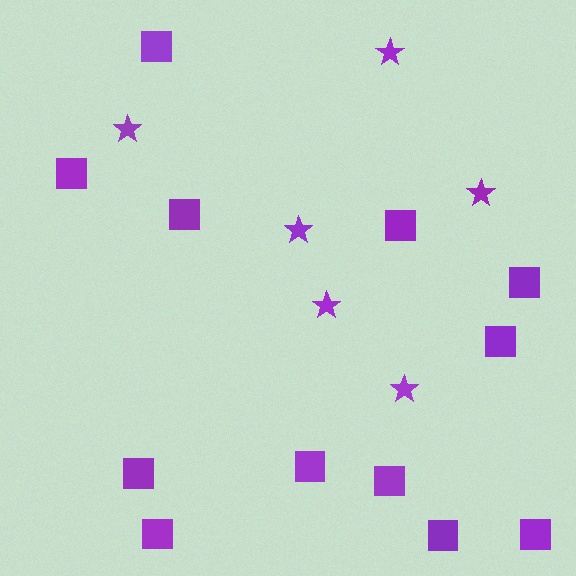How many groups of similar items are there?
There are 2 groups: one group of squares (12) and one group of stars (6).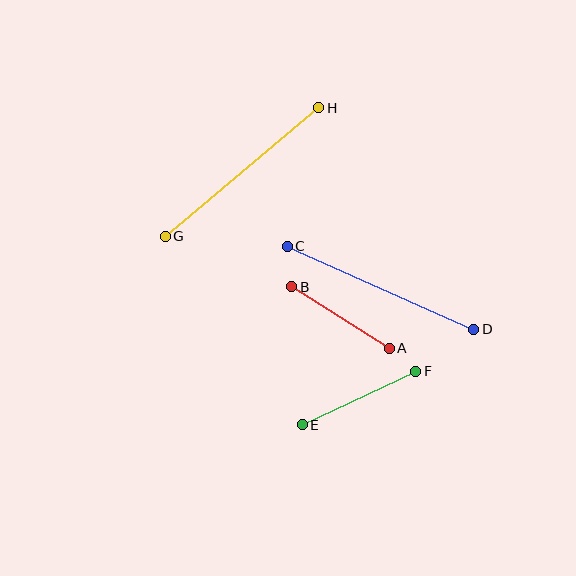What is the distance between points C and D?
The distance is approximately 204 pixels.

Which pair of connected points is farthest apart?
Points C and D are farthest apart.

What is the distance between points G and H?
The distance is approximately 200 pixels.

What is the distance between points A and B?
The distance is approximately 116 pixels.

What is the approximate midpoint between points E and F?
The midpoint is at approximately (359, 398) pixels.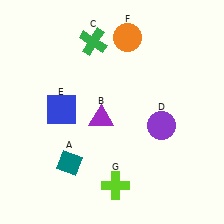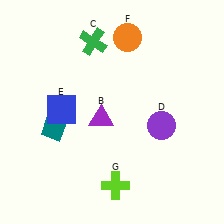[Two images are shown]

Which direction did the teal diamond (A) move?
The teal diamond (A) moved up.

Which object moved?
The teal diamond (A) moved up.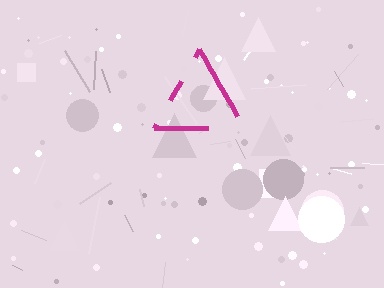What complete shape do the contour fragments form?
The contour fragments form a triangle.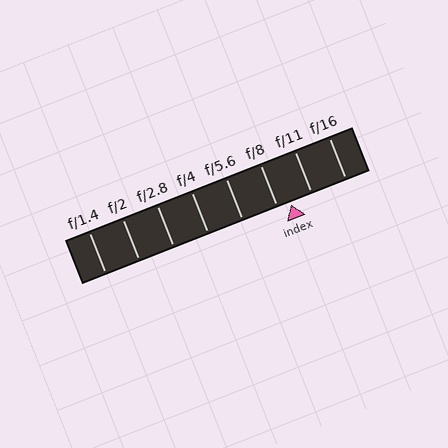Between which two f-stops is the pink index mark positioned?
The index mark is between f/8 and f/11.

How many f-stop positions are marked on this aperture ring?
There are 8 f-stop positions marked.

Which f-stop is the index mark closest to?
The index mark is closest to f/8.